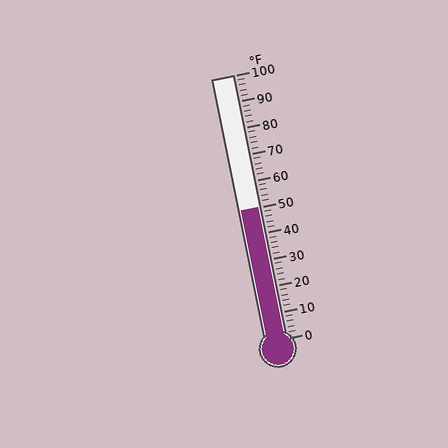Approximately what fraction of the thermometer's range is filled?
The thermometer is filled to approximately 50% of its range.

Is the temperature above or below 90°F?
The temperature is below 90°F.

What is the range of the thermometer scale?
The thermometer scale ranges from 0°F to 100°F.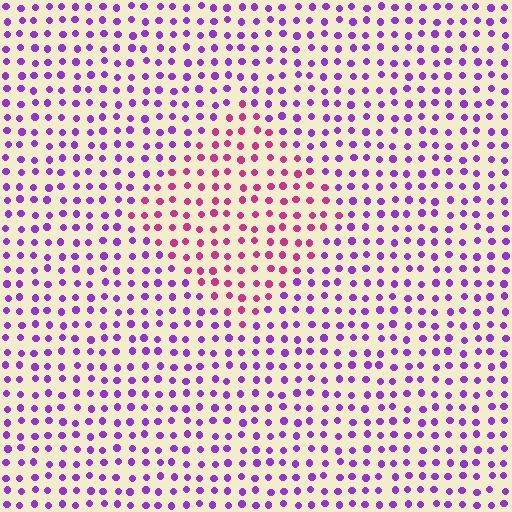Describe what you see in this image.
The image is filled with small purple elements in a uniform arrangement. A diamond-shaped region is visible where the elements are tinted to a slightly different hue, forming a subtle color boundary.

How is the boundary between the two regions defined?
The boundary is defined purely by a slight shift in hue (about 44 degrees). Spacing, size, and orientation are identical on both sides.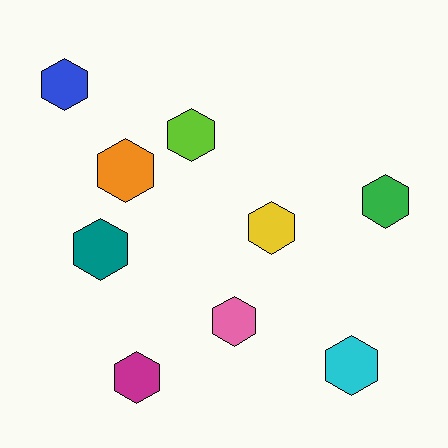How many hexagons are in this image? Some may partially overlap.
There are 9 hexagons.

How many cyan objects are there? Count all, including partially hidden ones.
There is 1 cyan object.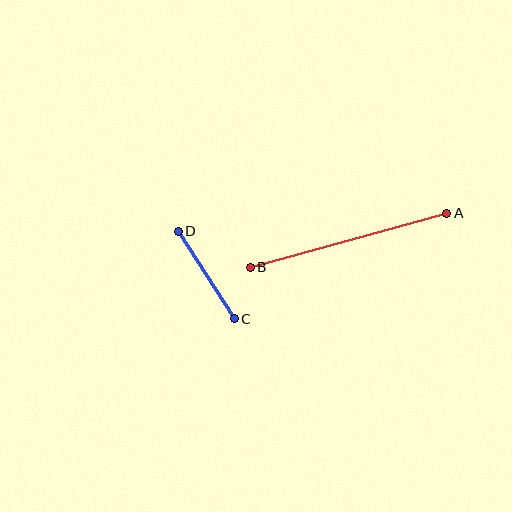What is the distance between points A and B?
The distance is approximately 204 pixels.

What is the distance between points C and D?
The distance is approximately 104 pixels.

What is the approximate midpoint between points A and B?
The midpoint is at approximately (348, 240) pixels.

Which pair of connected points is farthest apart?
Points A and B are farthest apart.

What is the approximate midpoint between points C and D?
The midpoint is at approximately (206, 275) pixels.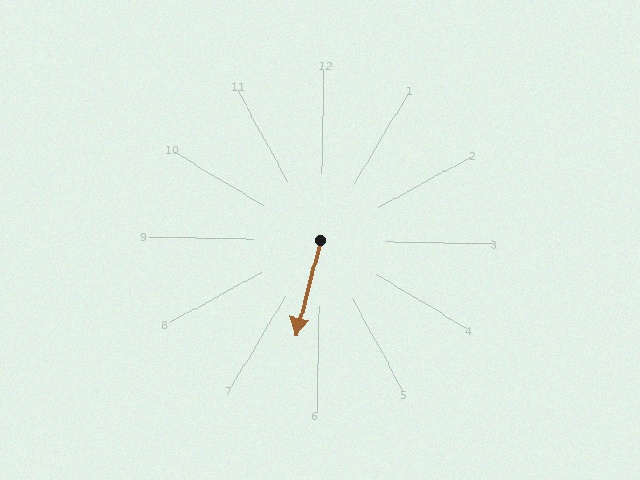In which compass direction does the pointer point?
South.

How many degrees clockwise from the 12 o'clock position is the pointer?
Approximately 193 degrees.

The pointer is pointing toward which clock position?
Roughly 6 o'clock.